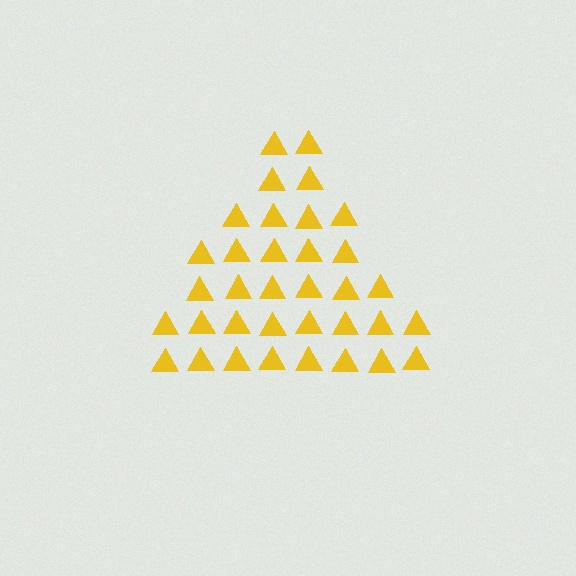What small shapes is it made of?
It is made of small triangles.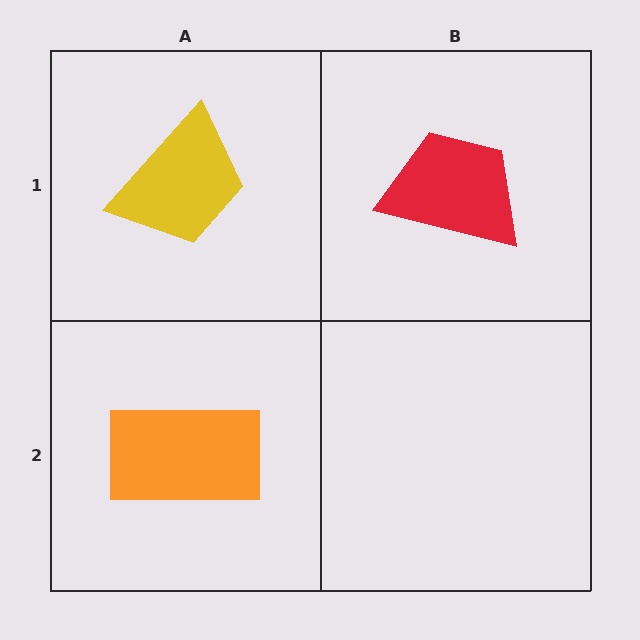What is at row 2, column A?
An orange rectangle.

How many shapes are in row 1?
2 shapes.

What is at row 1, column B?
A red trapezoid.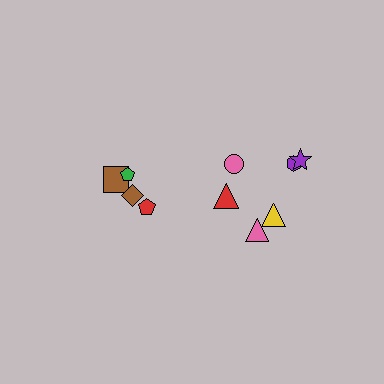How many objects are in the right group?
There are 6 objects.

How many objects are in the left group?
There are 4 objects.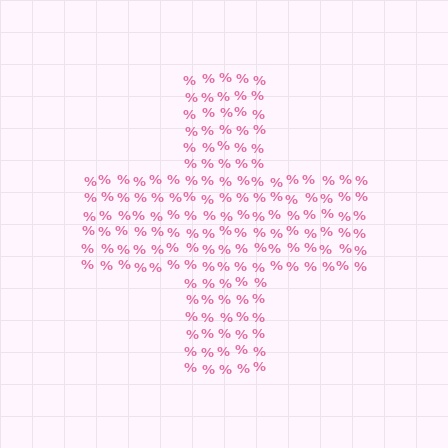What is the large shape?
The large shape is a cross.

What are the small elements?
The small elements are percent signs.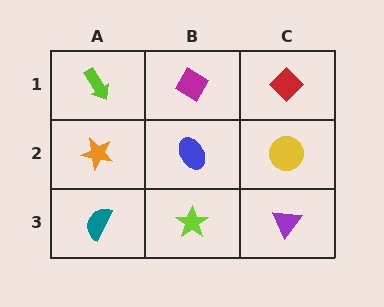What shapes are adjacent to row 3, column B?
A blue ellipse (row 2, column B), a teal semicircle (row 3, column A), a purple triangle (row 3, column C).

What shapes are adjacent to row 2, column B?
A magenta diamond (row 1, column B), a lime star (row 3, column B), an orange star (row 2, column A), a yellow circle (row 2, column C).